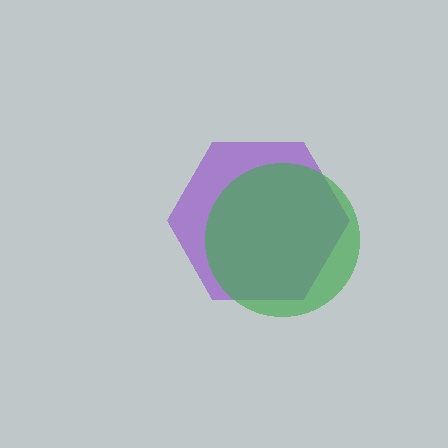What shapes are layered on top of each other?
The layered shapes are: a purple hexagon, a green circle.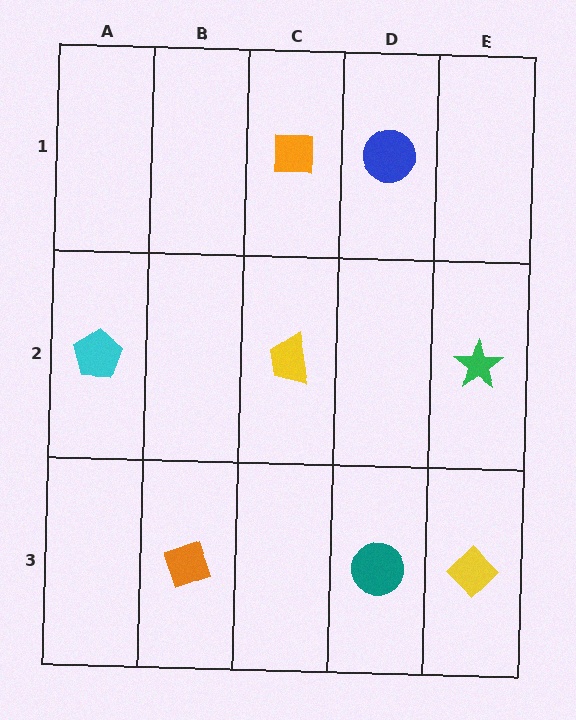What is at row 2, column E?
A green star.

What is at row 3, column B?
An orange diamond.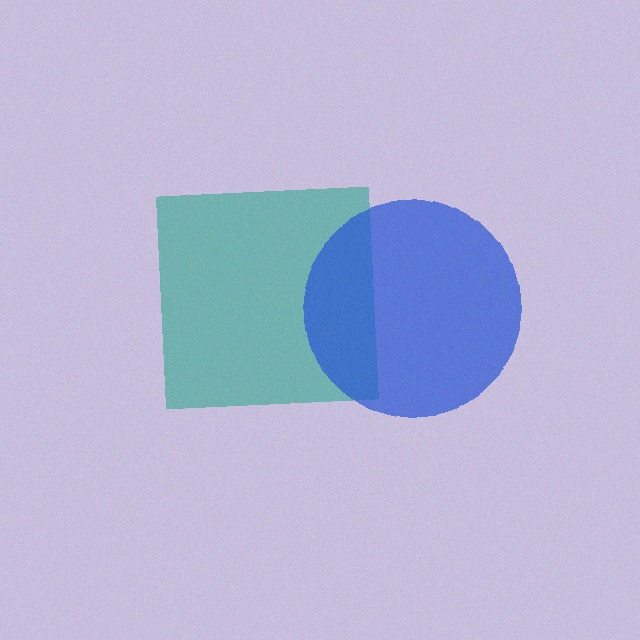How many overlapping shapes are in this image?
There are 2 overlapping shapes in the image.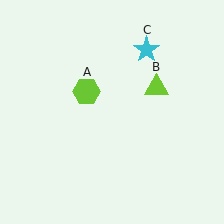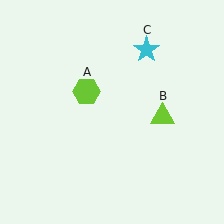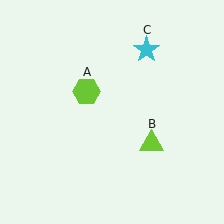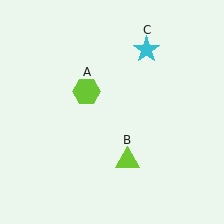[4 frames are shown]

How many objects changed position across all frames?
1 object changed position: lime triangle (object B).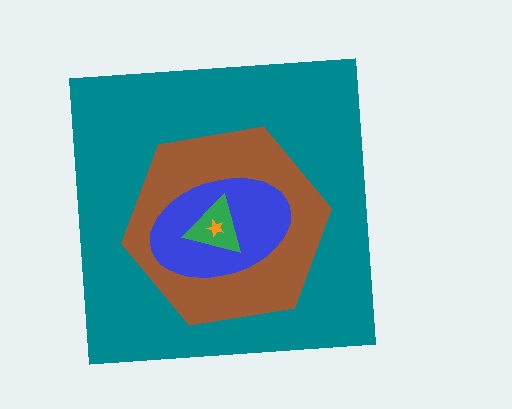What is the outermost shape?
The teal square.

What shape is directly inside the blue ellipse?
The green triangle.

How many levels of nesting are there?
5.